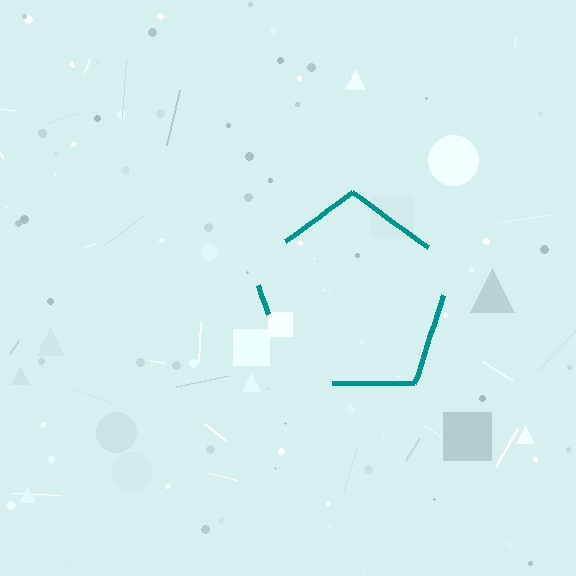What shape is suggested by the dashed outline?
The dashed outline suggests a pentagon.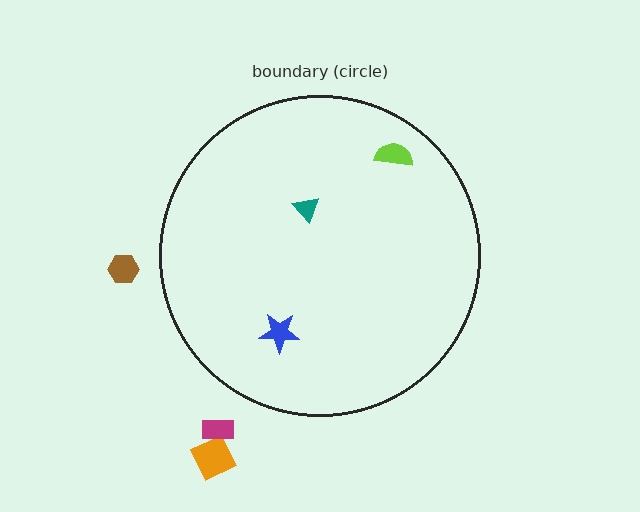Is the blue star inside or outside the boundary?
Inside.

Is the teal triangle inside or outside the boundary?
Inside.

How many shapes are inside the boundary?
3 inside, 3 outside.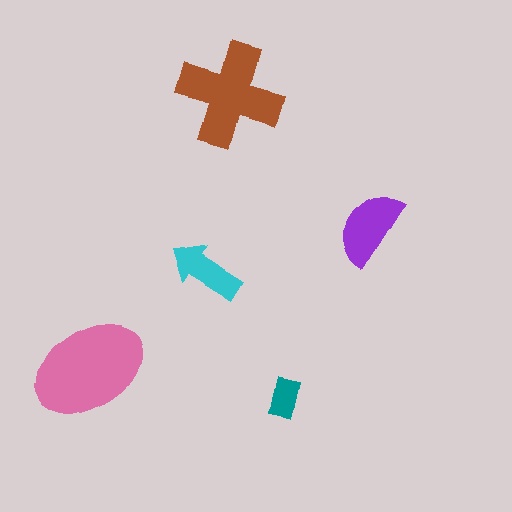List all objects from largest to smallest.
The pink ellipse, the brown cross, the purple semicircle, the cyan arrow, the teal rectangle.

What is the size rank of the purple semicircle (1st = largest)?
3rd.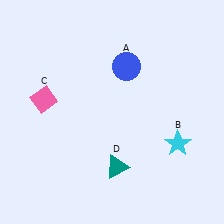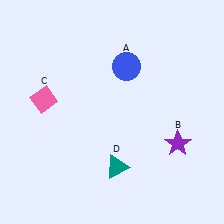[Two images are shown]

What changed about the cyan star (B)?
In Image 1, B is cyan. In Image 2, it changed to purple.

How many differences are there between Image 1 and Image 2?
There is 1 difference between the two images.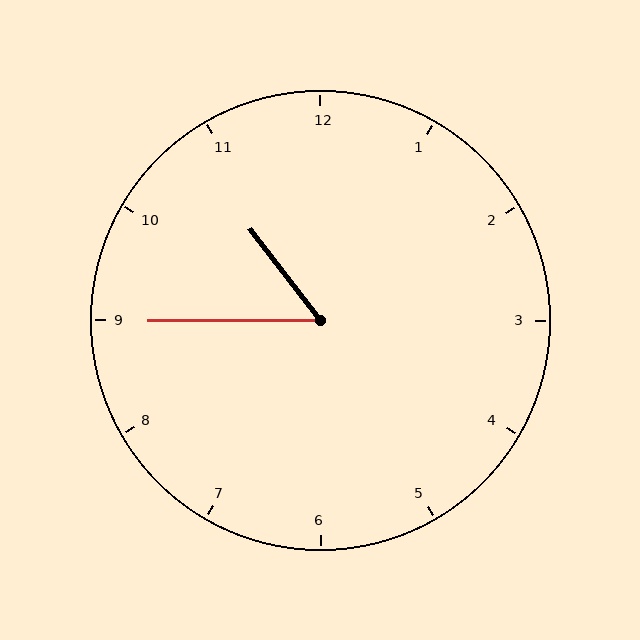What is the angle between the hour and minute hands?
Approximately 52 degrees.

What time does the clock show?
10:45.